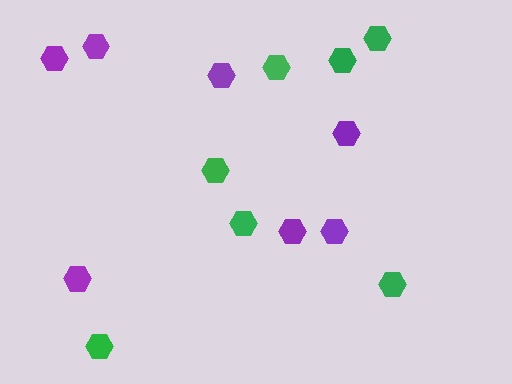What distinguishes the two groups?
There are 2 groups: one group of green hexagons (7) and one group of purple hexagons (7).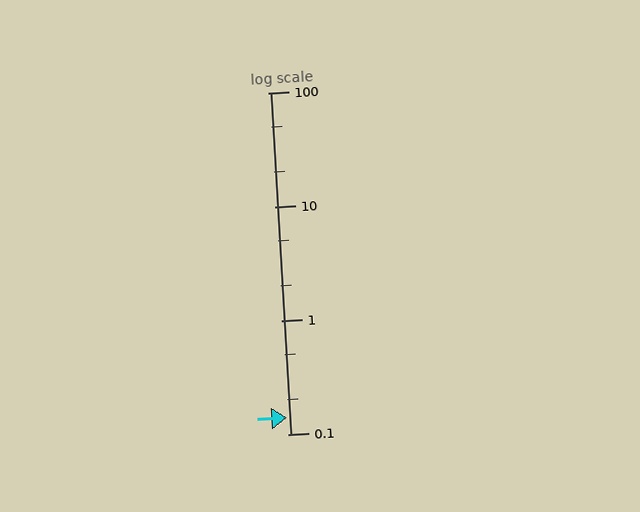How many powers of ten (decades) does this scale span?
The scale spans 3 decades, from 0.1 to 100.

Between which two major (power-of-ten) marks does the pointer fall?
The pointer is between 0.1 and 1.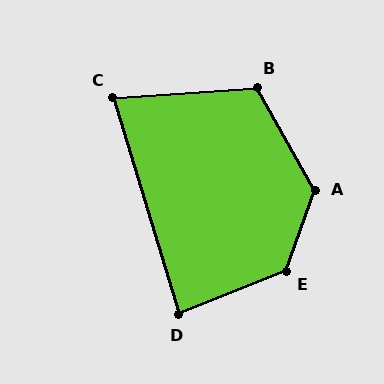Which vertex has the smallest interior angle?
C, at approximately 77 degrees.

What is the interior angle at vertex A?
Approximately 131 degrees (obtuse).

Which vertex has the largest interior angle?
E, at approximately 131 degrees.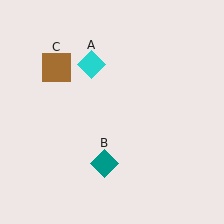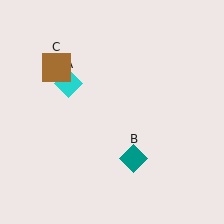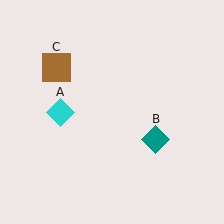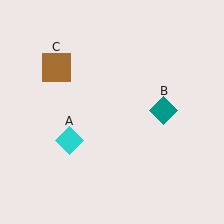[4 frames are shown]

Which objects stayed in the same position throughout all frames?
Brown square (object C) remained stationary.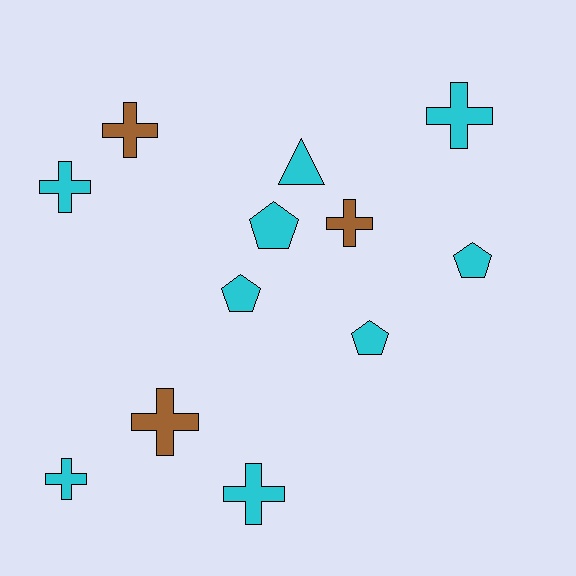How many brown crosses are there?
There are 3 brown crosses.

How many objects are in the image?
There are 12 objects.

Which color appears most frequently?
Cyan, with 9 objects.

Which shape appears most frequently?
Cross, with 7 objects.